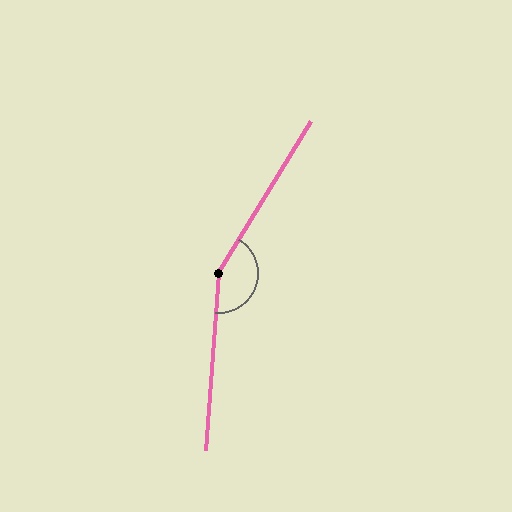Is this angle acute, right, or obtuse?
It is obtuse.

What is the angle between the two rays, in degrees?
Approximately 153 degrees.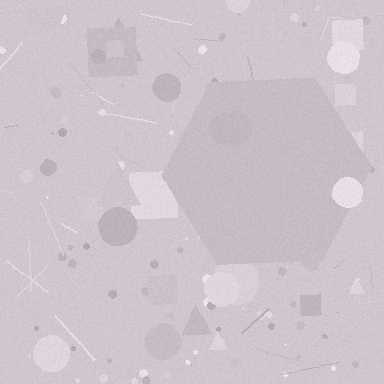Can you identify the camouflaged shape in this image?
The camouflaged shape is a hexagon.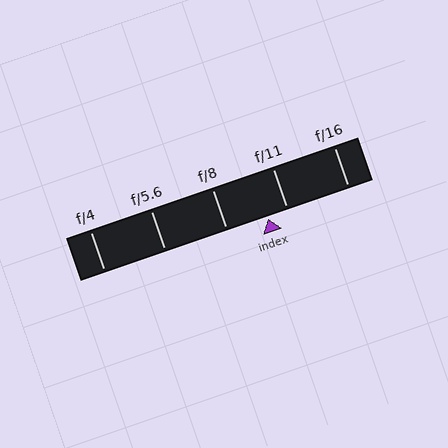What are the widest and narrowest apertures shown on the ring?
The widest aperture shown is f/4 and the narrowest is f/16.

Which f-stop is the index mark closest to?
The index mark is closest to f/11.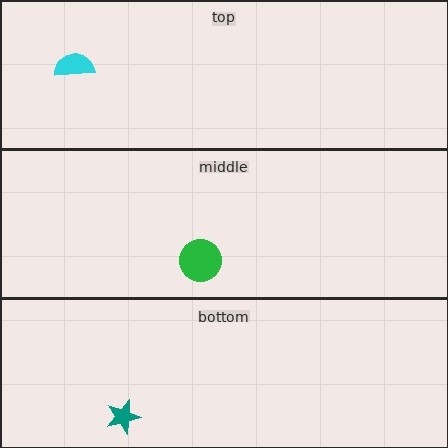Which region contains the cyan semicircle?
The top region.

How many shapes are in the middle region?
1.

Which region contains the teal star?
The bottom region.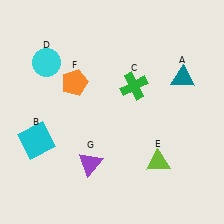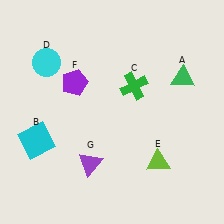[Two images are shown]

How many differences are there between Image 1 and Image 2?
There are 2 differences between the two images.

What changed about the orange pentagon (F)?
In Image 1, F is orange. In Image 2, it changed to purple.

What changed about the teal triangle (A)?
In Image 1, A is teal. In Image 2, it changed to green.